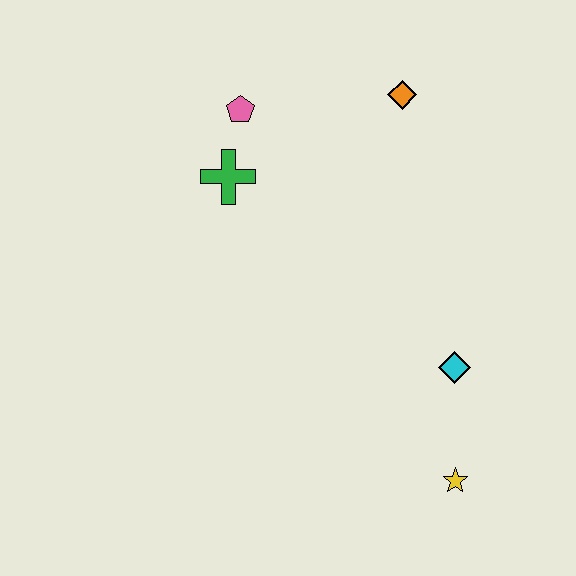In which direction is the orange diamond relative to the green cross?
The orange diamond is to the right of the green cross.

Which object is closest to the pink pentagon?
The green cross is closest to the pink pentagon.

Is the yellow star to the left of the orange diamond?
No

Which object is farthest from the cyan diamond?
The pink pentagon is farthest from the cyan diamond.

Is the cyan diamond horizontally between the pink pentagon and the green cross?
No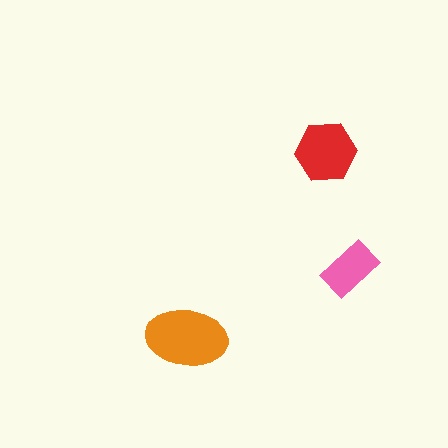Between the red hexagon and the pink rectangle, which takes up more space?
The red hexagon.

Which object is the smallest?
The pink rectangle.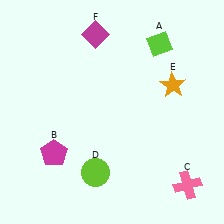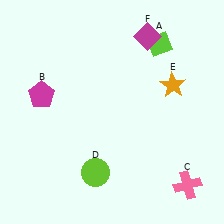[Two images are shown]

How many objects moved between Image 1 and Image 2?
2 objects moved between the two images.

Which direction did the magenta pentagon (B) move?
The magenta pentagon (B) moved up.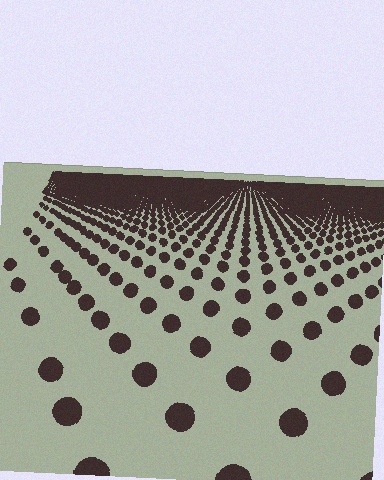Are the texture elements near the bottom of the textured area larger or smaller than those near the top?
Larger. Near the bottom, elements are closer to the viewer and appear at a bigger on-screen size.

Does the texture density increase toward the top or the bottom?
Density increases toward the top.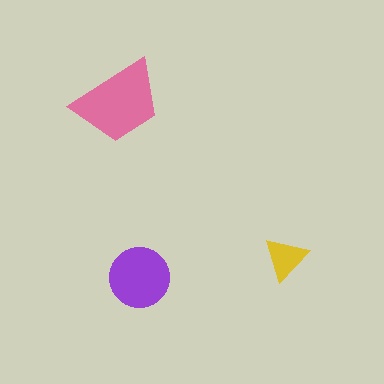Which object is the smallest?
The yellow triangle.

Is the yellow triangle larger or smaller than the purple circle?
Smaller.